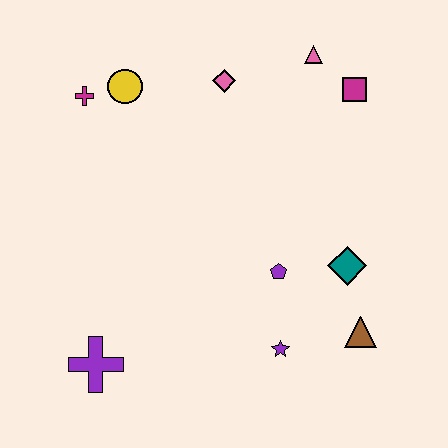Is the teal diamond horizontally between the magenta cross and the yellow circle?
No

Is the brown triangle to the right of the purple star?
Yes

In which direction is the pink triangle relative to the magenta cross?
The pink triangle is to the right of the magenta cross.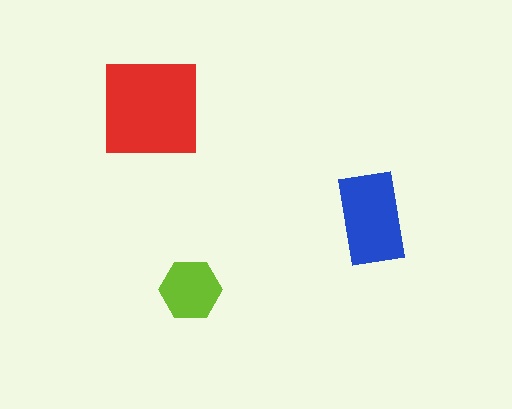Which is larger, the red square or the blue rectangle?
The red square.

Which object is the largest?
The red square.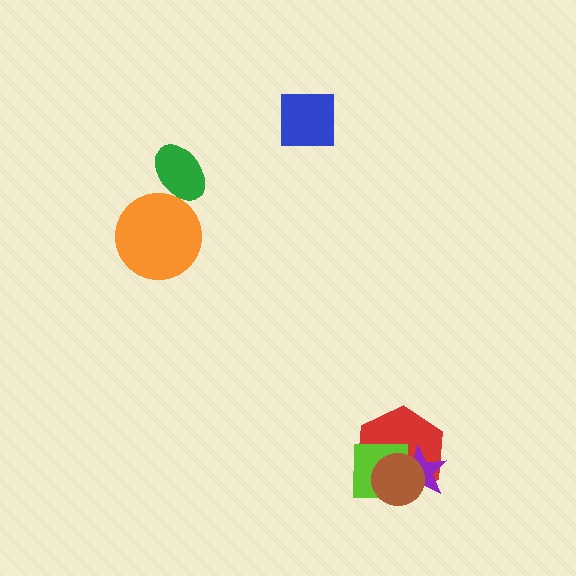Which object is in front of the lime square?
The brown circle is in front of the lime square.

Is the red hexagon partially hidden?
Yes, it is partially covered by another shape.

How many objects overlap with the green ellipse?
0 objects overlap with the green ellipse.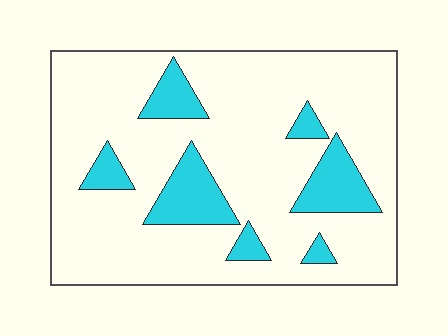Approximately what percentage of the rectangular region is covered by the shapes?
Approximately 20%.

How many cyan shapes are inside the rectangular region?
7.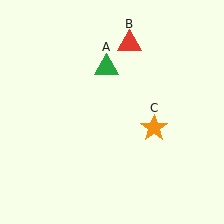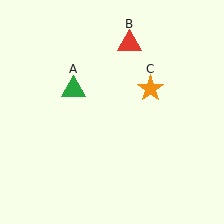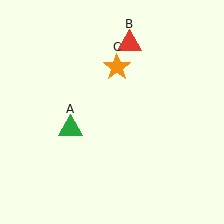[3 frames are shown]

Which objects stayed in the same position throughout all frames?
Red triangle (object B) remained stationary.